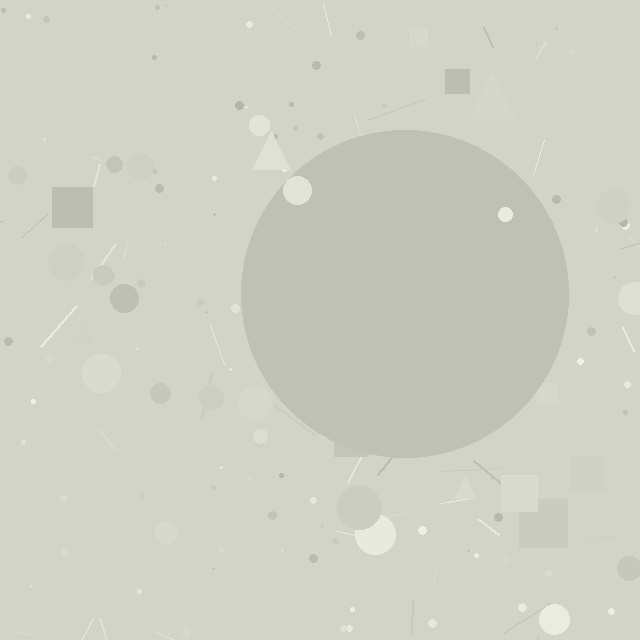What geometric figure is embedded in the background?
A circle is embedded in the background.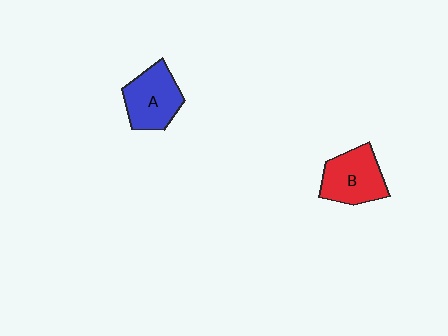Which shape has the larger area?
Shape B (red).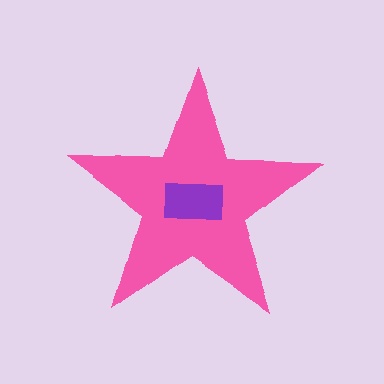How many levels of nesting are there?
2.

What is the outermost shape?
The pink star.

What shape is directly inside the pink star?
The purple rectangle.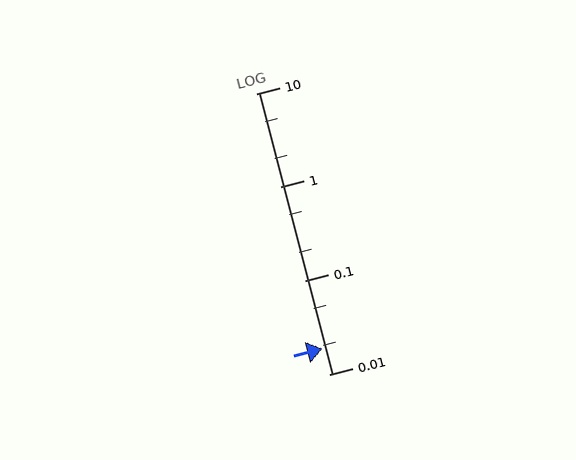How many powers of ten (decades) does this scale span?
The scale spans 3 decades, from 0.01 to 10.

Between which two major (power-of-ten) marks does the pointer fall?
The pointer is between 0.01 and 0.1.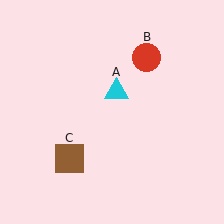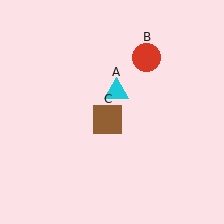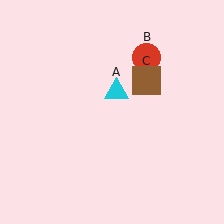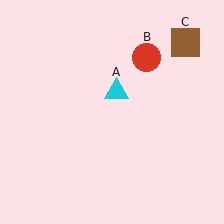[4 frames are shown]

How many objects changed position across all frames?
1 object changed position: brown square (object C).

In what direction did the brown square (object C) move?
The brown square (object C) moved up and to the right.